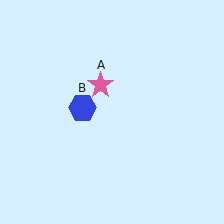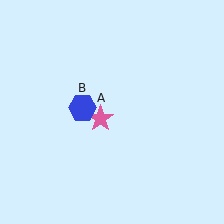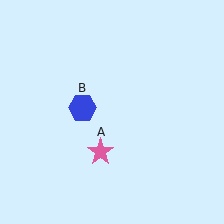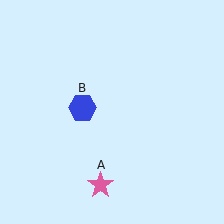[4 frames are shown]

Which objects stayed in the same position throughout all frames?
Blue hexagon (object B) remained stationary.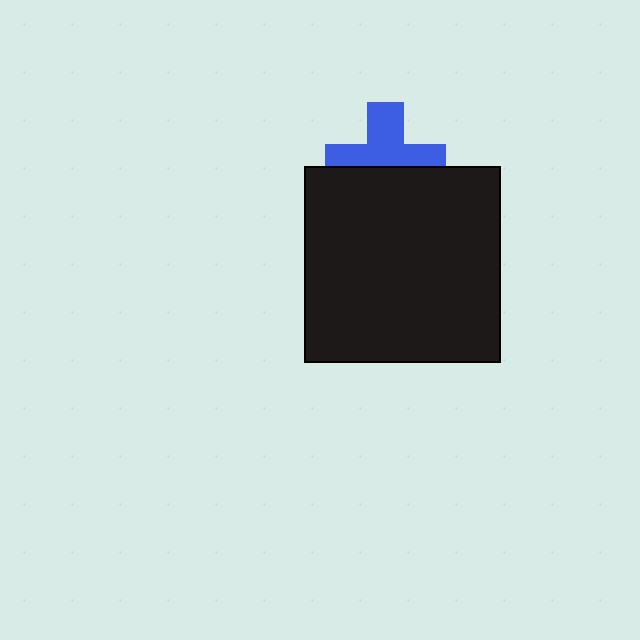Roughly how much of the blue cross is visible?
About half of it is visible (roughly 55%).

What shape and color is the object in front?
The object in front is a black rectangle.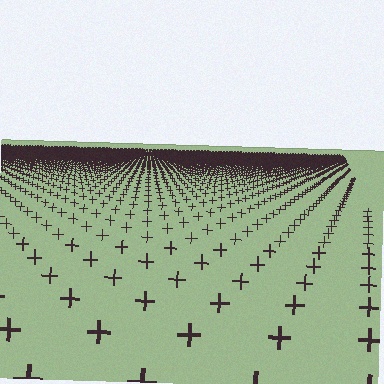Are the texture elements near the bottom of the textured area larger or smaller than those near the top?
Larger. Near the bottom, elements are closer to the viewer and appear at a bigger on-screen size.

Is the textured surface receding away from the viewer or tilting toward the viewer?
The surface is receding away from the viewer. Texture elements get smaller and denser toward the top.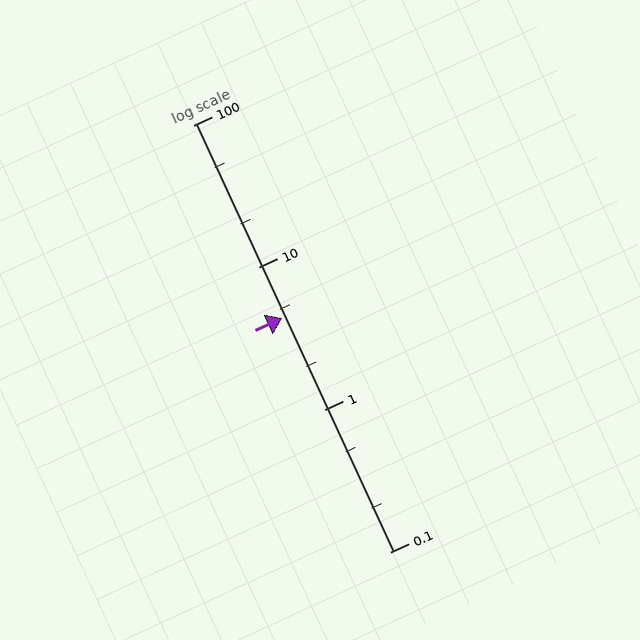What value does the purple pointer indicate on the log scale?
The pointer indicates approximately 4.4.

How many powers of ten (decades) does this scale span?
The scale spans 3 decades, from 0.1 to 100.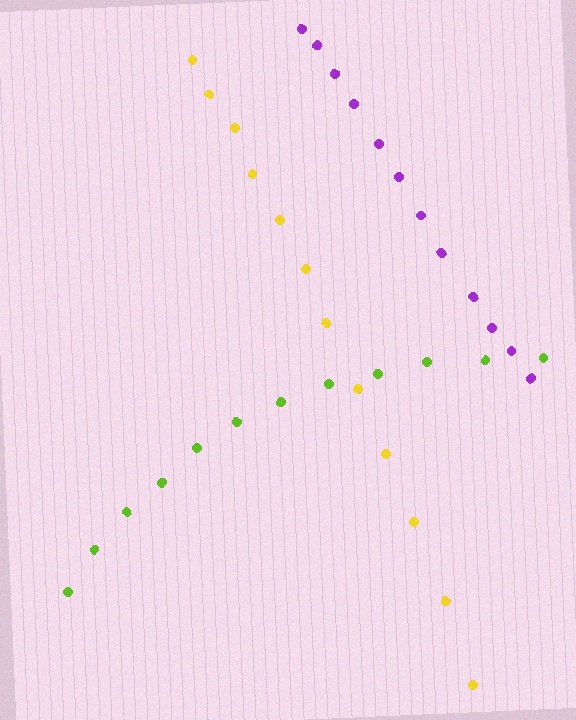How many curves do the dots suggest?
There are 3 distinct paths.